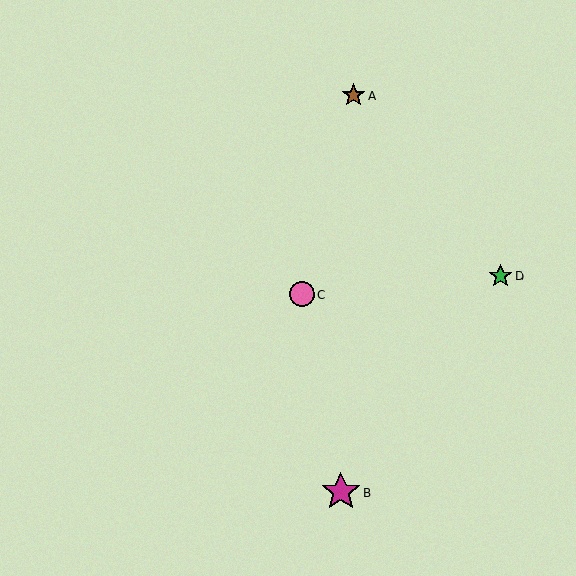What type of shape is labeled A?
Shape A is a brown star.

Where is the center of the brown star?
The center of the brown star is at (353, 96).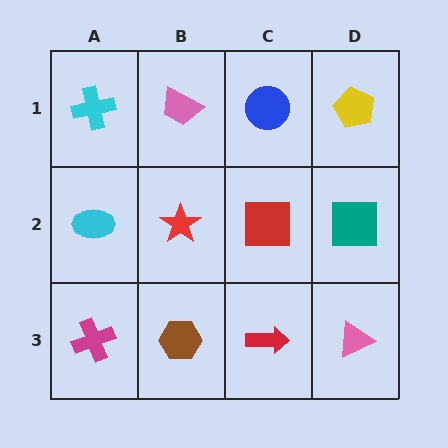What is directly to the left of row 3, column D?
A red arrow.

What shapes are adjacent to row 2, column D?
A yellow pentagon (row 1, column D), a pink triangle (row 3, column D), a red square (row 2, column C).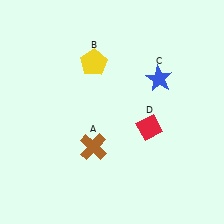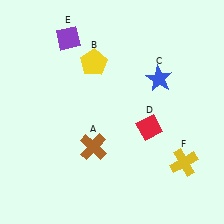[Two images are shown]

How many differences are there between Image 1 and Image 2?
There are 2 differences between the two images.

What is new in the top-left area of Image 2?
A purple diamond (E) was added in the top-left area of Image 2.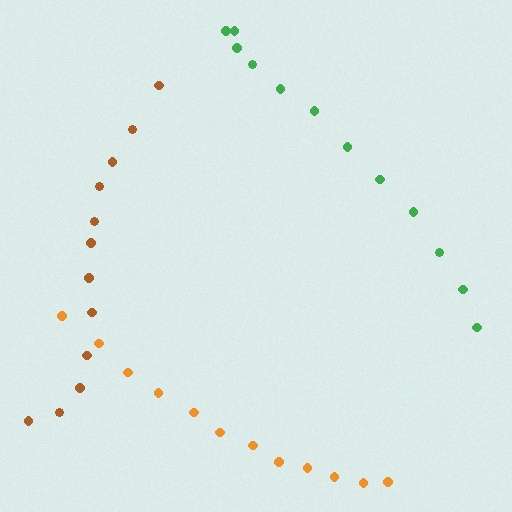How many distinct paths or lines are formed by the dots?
There are 3 distinct paths.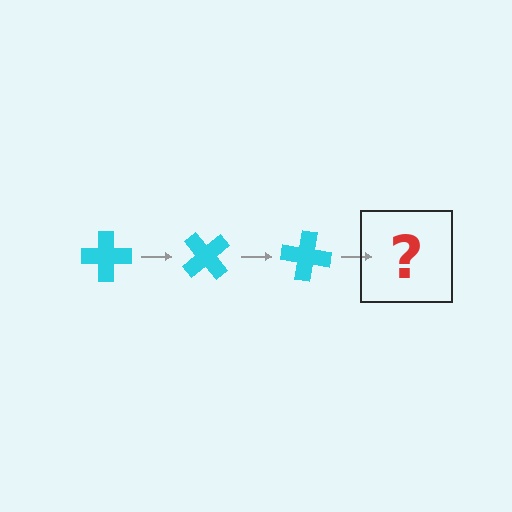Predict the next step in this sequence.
The next step is a cyan cross rotated 150 degrees.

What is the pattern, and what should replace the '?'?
The pattern is that the cross rotates 50 degrees each step. The '?' should be a cyan cross rotated 150 degrees.